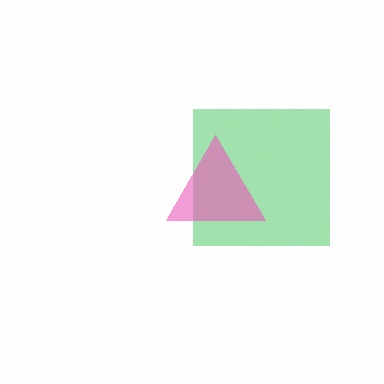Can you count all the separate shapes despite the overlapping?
Yes, there are 2 separate shapes.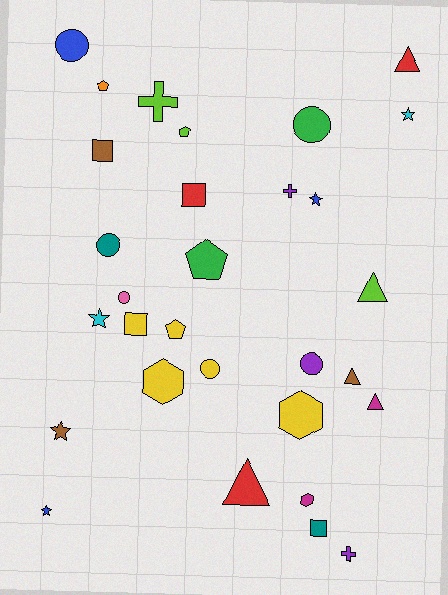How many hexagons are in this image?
There are 3 hexagons.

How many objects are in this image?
There are 30 objects.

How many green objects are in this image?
There are 2 green objects.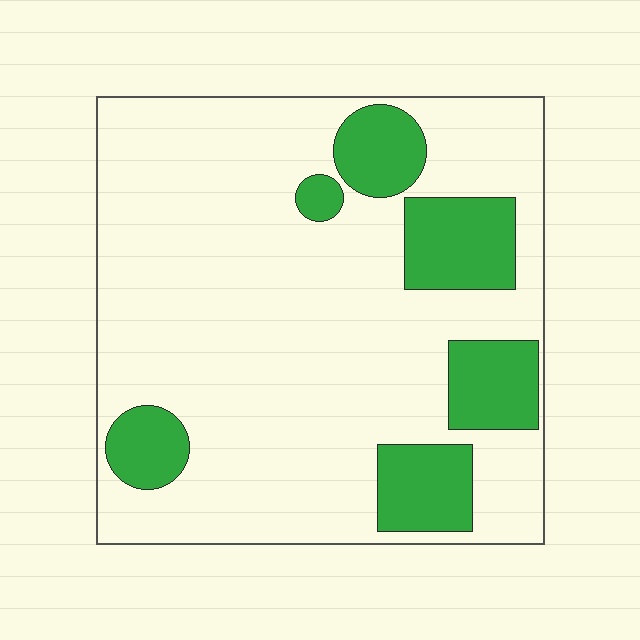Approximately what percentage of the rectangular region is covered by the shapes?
Approximately 20%.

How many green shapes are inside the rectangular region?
6.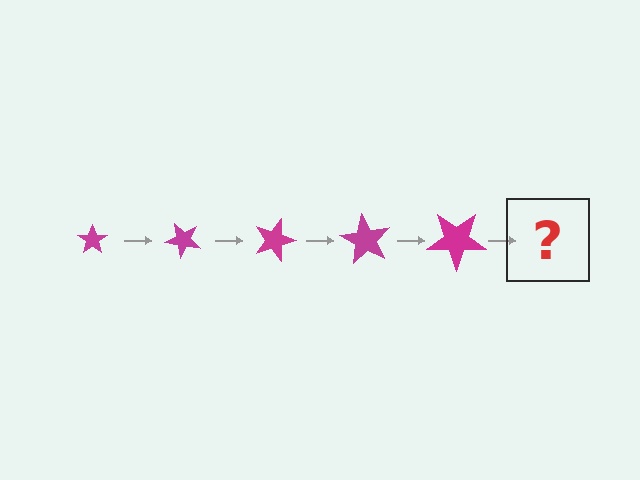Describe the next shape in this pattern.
It should be a star, larger than the previous one and rotated 225 degrees from the start.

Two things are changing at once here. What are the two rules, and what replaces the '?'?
The two rules are that the star grows larger each step and it rotates 45 degrees each step. The '?' should be a star, larger than the previous one and rotated 225 degrees from the start.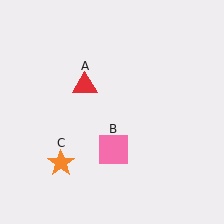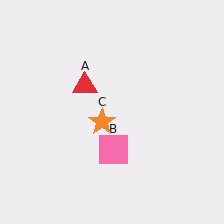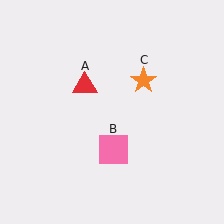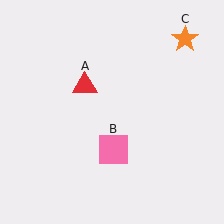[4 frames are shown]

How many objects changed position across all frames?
1 object changed position: orange star (object C).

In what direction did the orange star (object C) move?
The orange star (object C) moved up and to the right.